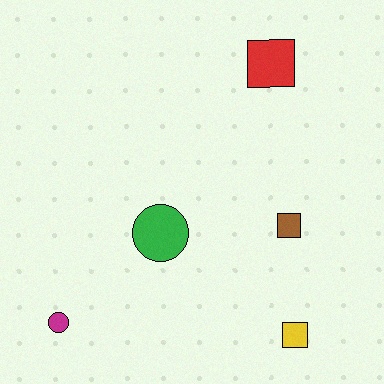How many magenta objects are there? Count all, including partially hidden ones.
There is 1 magenta object.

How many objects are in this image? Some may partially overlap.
There are 5 objects.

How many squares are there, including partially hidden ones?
There are 3 squares.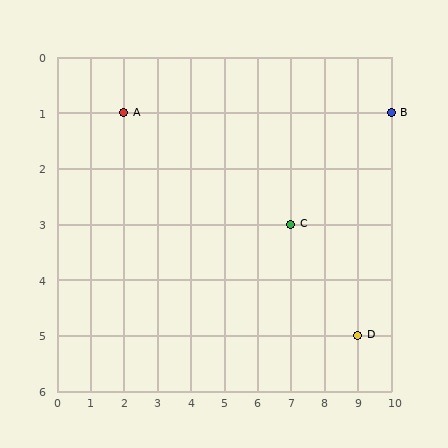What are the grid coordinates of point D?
Point D is at grid coordinates (9, 5).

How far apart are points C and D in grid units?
Points C and D are 2 columns and 2 rows apart (about 2.8 grid units diagonally).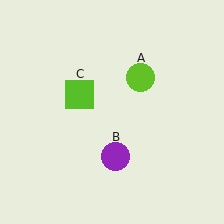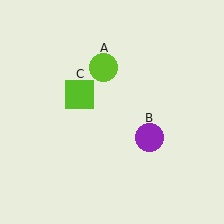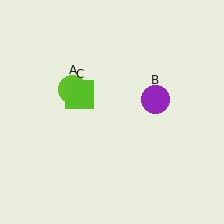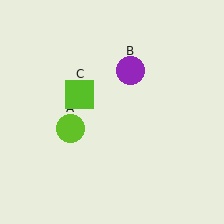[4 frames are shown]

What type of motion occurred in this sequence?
The lime circle (object A), purple circle (object B) rotated counterclockwise around the center of the scene.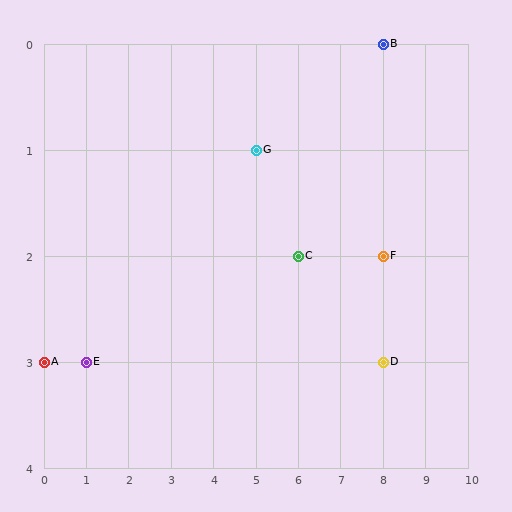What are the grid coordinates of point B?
Point B is at grid coordinates (8, 0).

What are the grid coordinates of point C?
Point C is at grid coordinates (6, 2).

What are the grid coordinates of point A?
Point A is at grid coordinates (0, 3).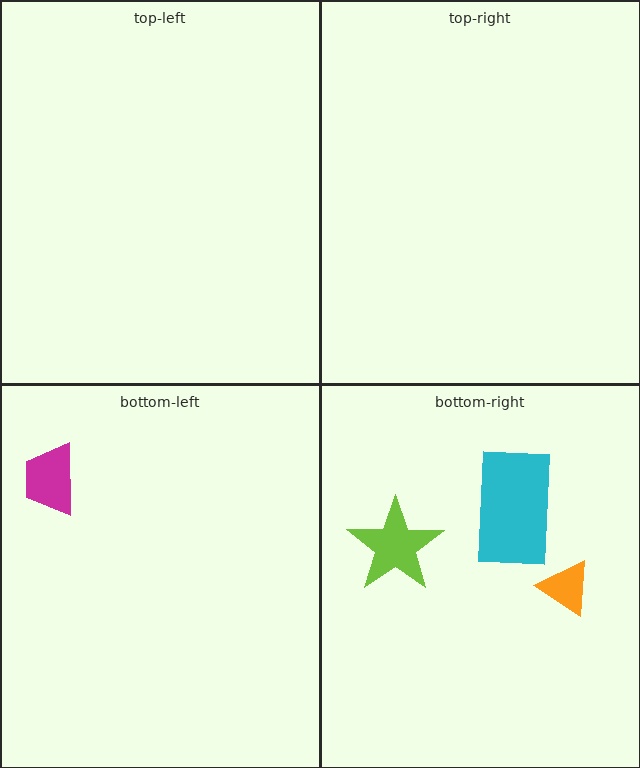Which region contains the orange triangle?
The bottom-right region.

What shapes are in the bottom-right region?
The lime star, the cyan rectangle, the orange triangle.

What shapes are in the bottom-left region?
The magenta trapezoid.